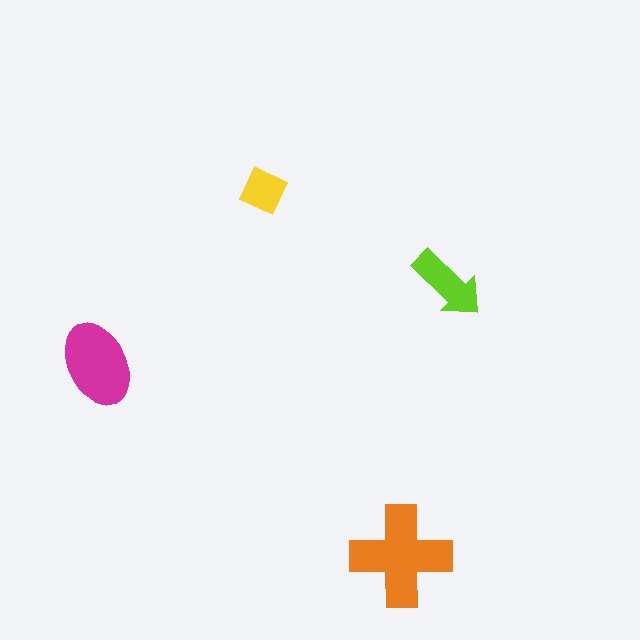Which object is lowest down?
The orange cross is bottommost.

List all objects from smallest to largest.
The yellow square, the lime arrow, the magenta ellipse, the orange cross.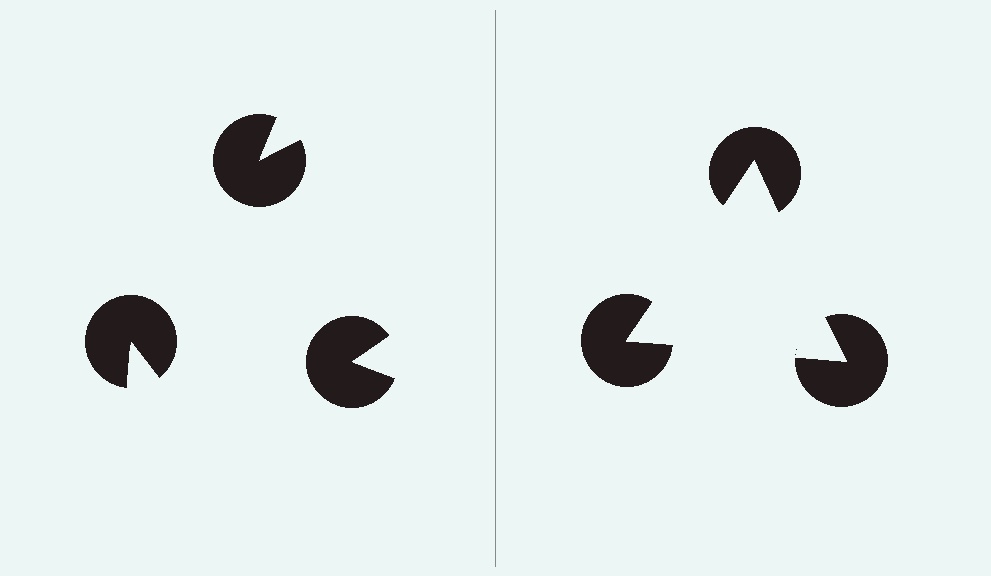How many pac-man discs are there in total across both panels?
6 — 3 on each side.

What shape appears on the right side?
An illusory triangle.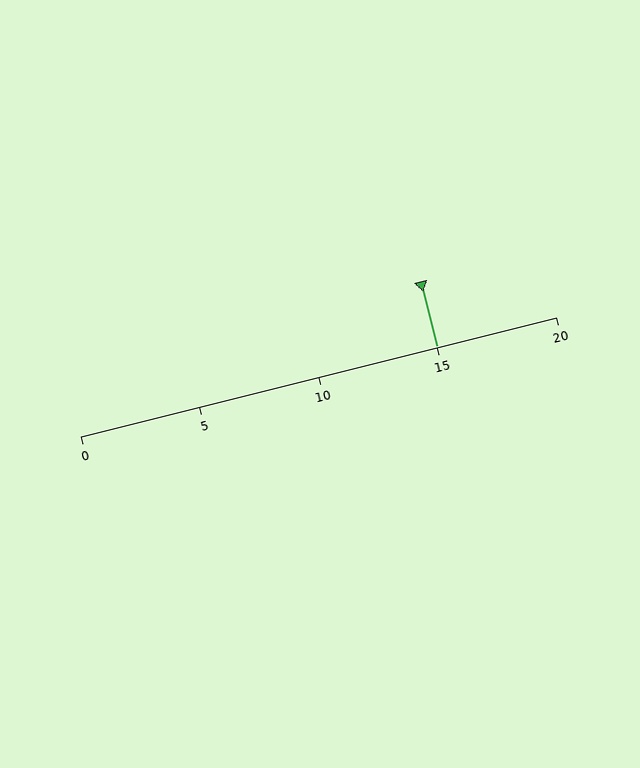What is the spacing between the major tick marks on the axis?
The major ticks are spaced 5 apart.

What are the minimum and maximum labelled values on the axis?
The axis runs from 0 to 20.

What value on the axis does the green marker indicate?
The marker indicates approximately 15.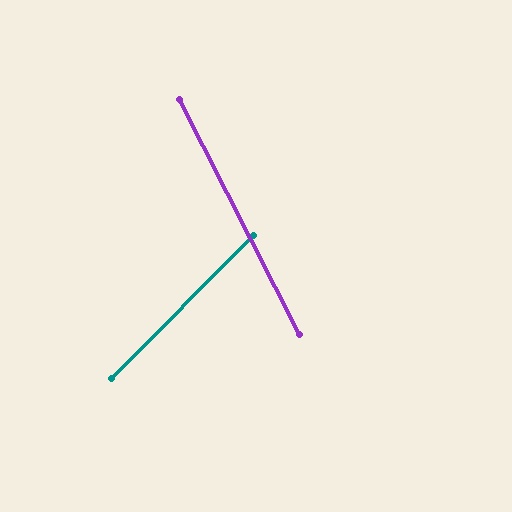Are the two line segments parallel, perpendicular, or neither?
Neither parallel nor perpendicular — they differ by about 72°.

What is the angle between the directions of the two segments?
Approximately 72 degrees.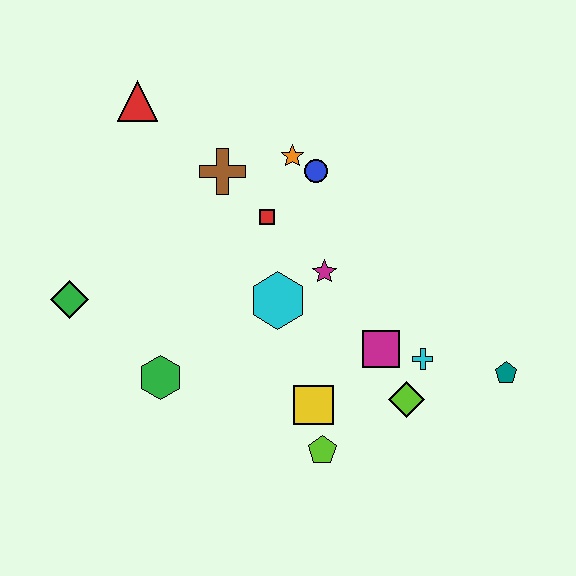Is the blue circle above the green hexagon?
Yes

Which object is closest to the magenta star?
The cyan hexagon is closest to the magenta star.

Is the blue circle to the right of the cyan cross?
No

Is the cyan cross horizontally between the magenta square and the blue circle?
No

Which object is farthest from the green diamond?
The teal pentagon is farthest from the green diamond.